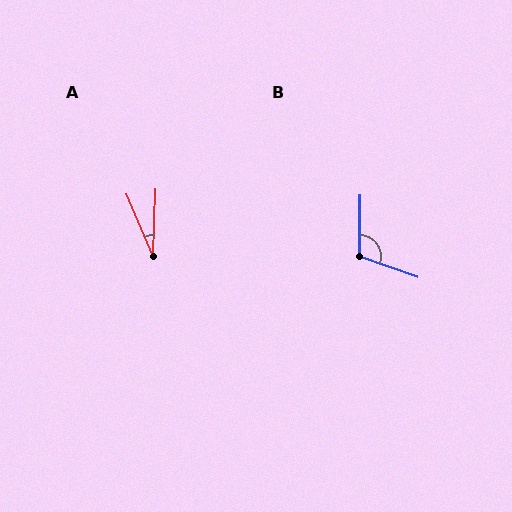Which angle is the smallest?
A, at approximately 26 degrees.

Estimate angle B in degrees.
Approximately 109 degrees.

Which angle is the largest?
B, at approximately 109 degrees.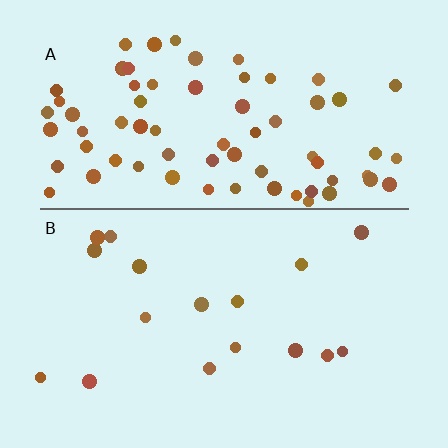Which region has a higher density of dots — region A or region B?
A (the top).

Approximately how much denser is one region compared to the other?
Approximately 4.2× — region A over region B.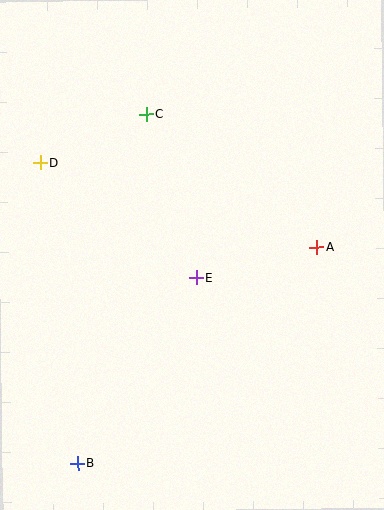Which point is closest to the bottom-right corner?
Point A is closest to the bottom-right corner.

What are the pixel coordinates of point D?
Point D is at (40, 162).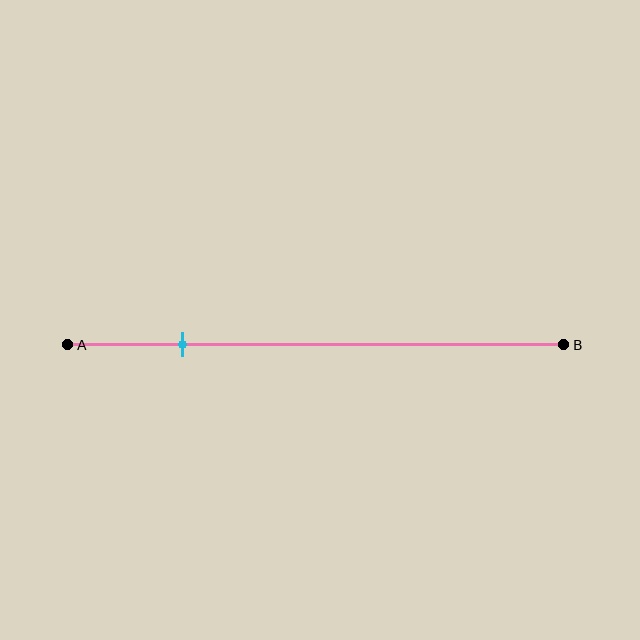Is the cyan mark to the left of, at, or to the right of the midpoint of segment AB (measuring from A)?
The cyan mark is to the left of the midpoint of segment AB.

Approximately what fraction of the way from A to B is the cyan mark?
The cyan mark is approximately 25% of the way from A to B.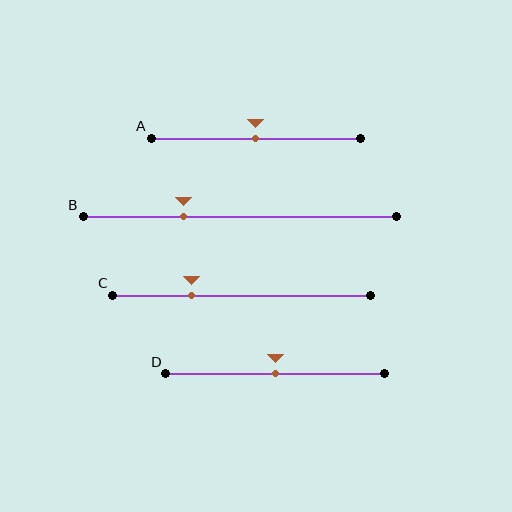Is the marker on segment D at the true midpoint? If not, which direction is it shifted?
Yes, the marker on segment D is at the true midpoint.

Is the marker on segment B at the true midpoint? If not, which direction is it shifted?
No, the marker on segment B is shifted to the left by about 18% of the segment length.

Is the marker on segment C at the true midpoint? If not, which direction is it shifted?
No, the marker on segment C is shifted to the left by about 19% of the segment length.